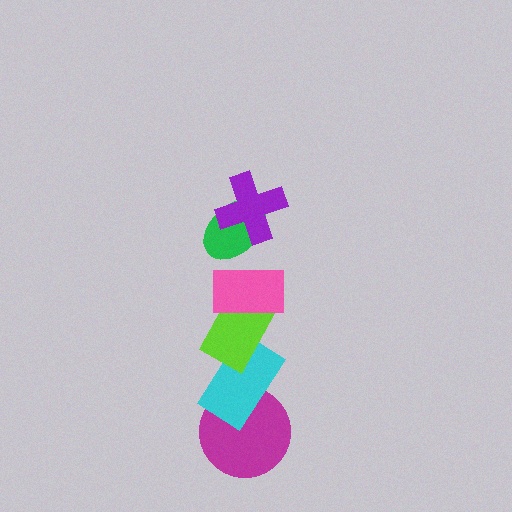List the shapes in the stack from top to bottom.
From top to bottom: the purple cross, the green ellipse, the pink rectangle, the lime rectangle, the cyan rectangle, the magenta circle.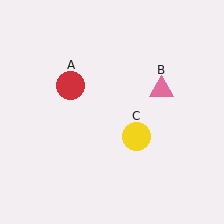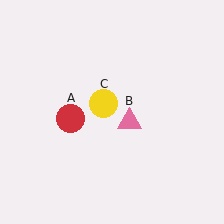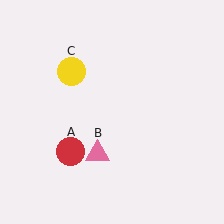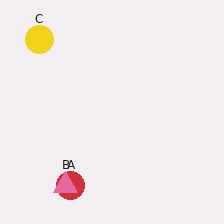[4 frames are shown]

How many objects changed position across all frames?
3 objects changed position: red circle (object A), pink triangle (object B), yellow circle (object C).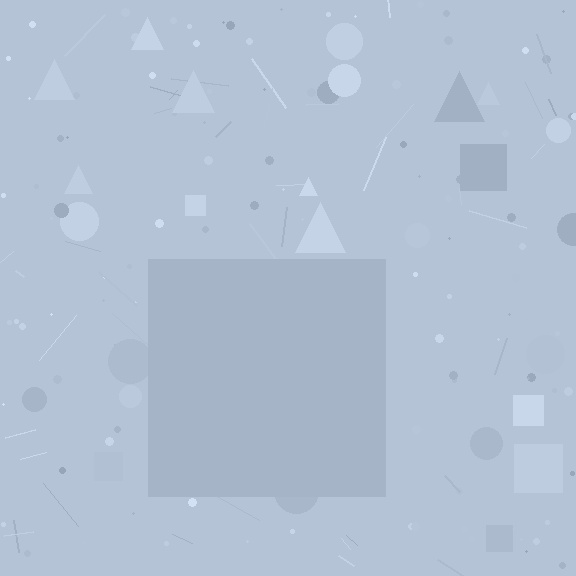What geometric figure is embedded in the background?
A square is embedded in the background.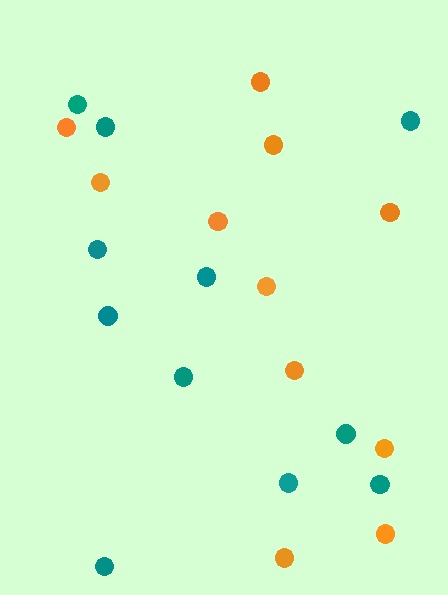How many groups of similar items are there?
There are 2 groups: one group of teal circles (11) and one group of orange circles (11).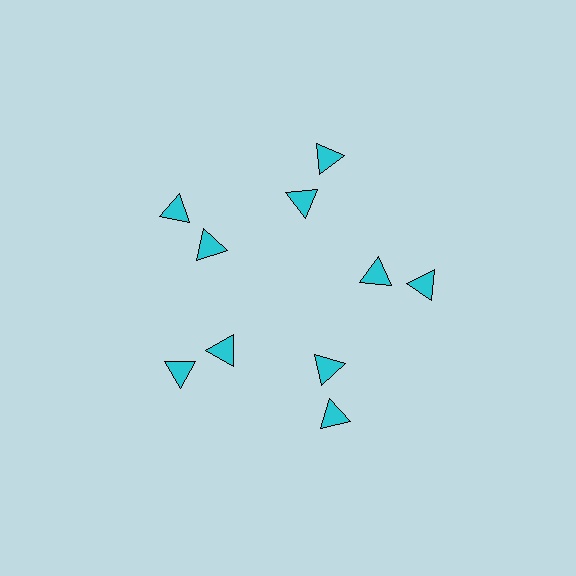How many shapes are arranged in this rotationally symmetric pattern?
There are 10 shapes, arranged in 5 groups of 2.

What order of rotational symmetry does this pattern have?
This pattern has 5-fold rotational symmetry.